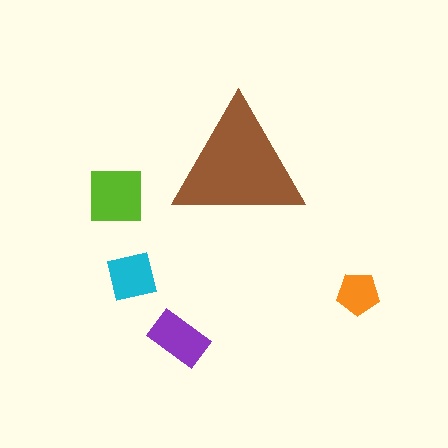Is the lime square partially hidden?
No, the lime square is fully visible.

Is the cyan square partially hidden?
No, the cyan square is fully visible.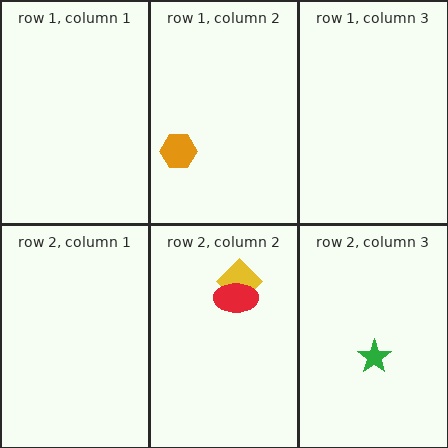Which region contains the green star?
The row 2, column 3 region.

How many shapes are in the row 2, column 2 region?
2.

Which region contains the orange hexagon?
The row 1, column 2 region.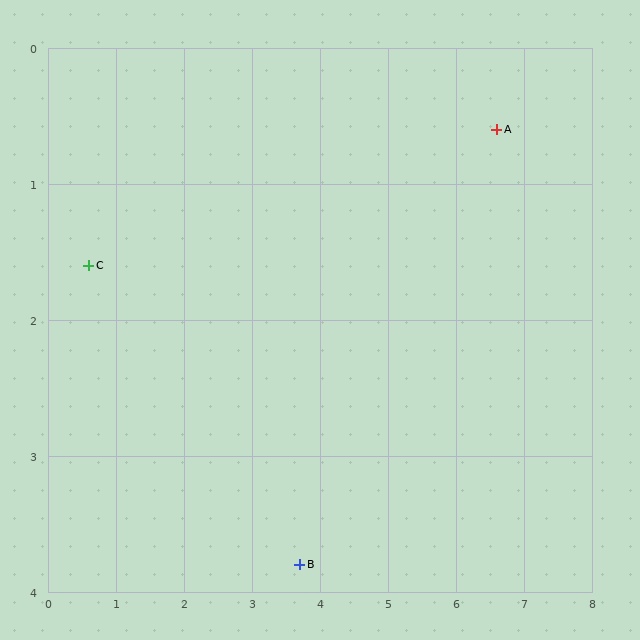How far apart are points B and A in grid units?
Points B and A are about 4.3 grid units apart.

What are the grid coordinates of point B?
Point B is at approximately (3.7, 3.8).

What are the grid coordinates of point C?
Point C is at approximately (0.6, 1.6).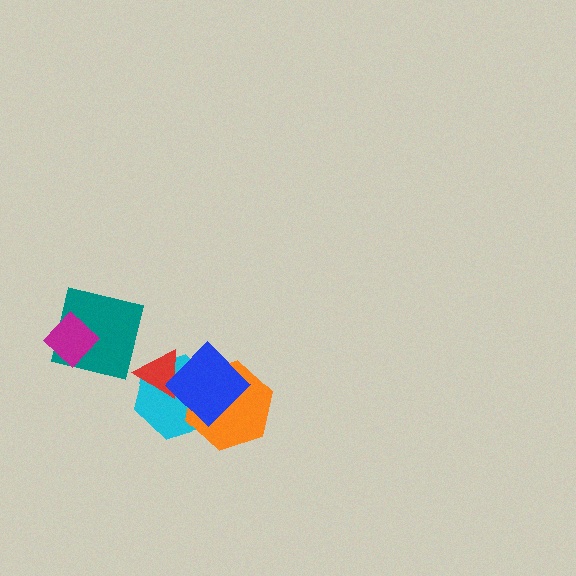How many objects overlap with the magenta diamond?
1 object overlaps with the magenta diamond.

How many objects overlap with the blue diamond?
3 objects overlap with the blue diamond.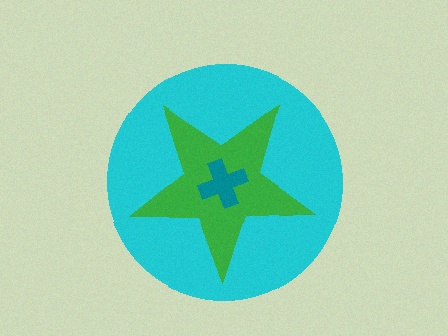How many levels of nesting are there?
3.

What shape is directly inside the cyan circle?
The green star.